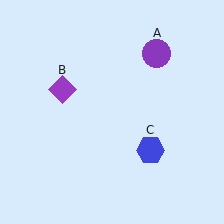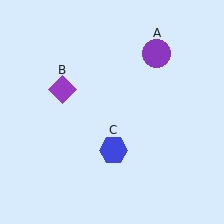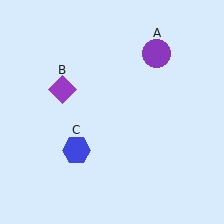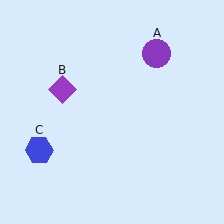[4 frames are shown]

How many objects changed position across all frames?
1 object changed position: blue hexagon (object C).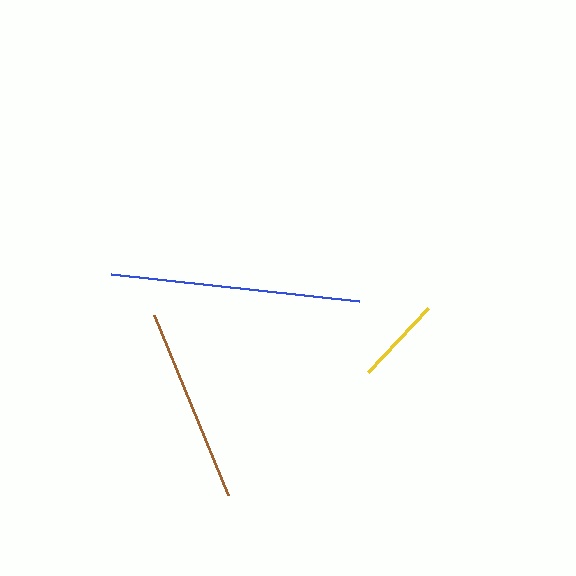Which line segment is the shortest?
The yellow line is the shortest at approximately 88 pixels.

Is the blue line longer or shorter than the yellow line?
The blue line is longer than the yellow line.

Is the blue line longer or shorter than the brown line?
The blue line is longer than the brown line.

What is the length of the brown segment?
The brown segment is approximately 195 pixels long.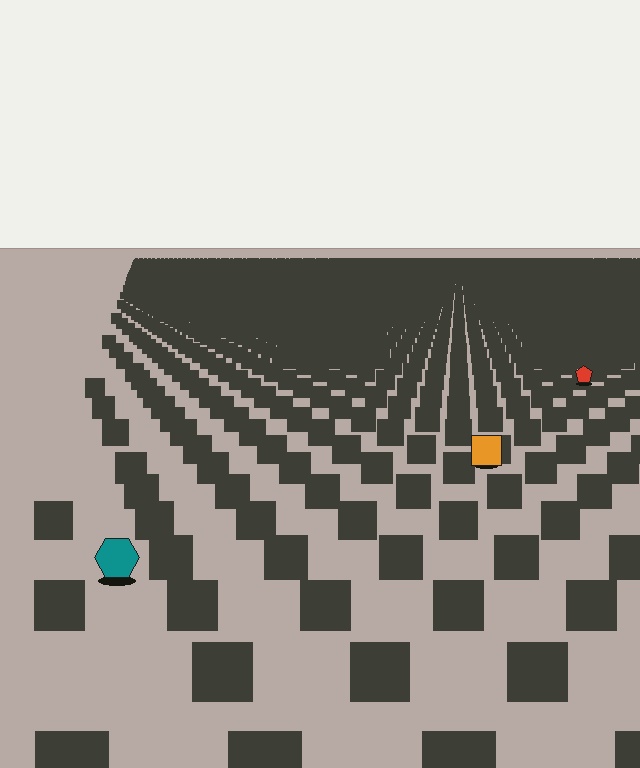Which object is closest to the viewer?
The teal hexagon is closest. The texture marks near it are larger and more spread out.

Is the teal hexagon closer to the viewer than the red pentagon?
Yes. The teal hexagon is closer — you can tell from the texture gradient: the ground texture is coarser near it.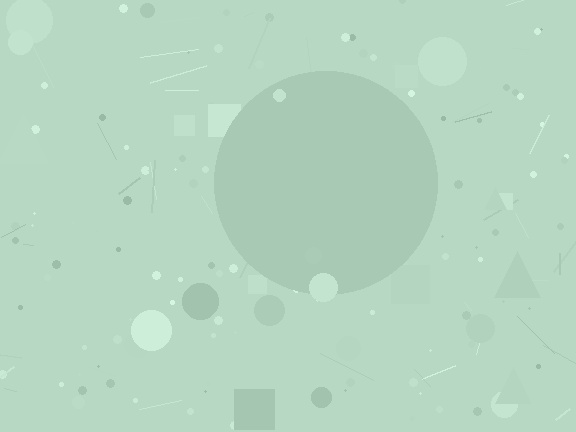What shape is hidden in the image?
A circle is hidden in the image.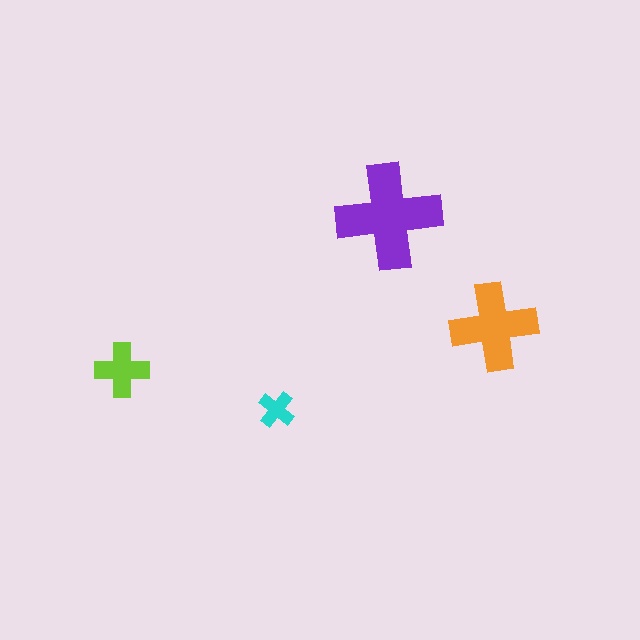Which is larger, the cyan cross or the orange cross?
The orange one.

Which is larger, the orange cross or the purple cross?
The purple one.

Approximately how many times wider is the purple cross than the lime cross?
About 2 times wider.